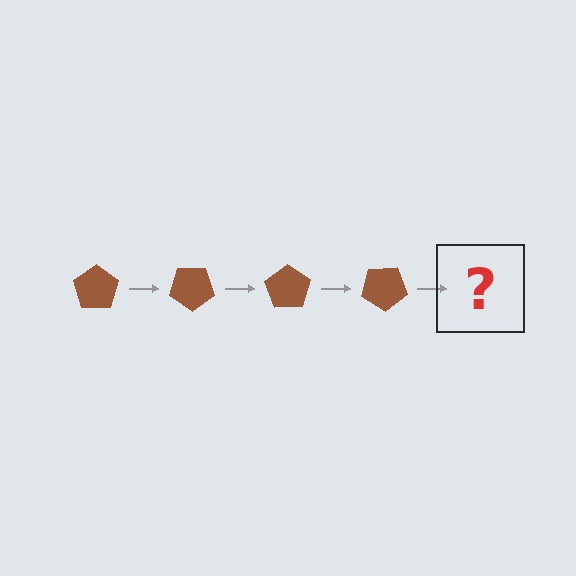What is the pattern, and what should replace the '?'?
The pattern is that the pentagon rotates 35 degrees each step. The '?' should be a brown pentagon rotated 140 degrees.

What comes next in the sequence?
The next element should be a brown pentagon rotated 140 degrees.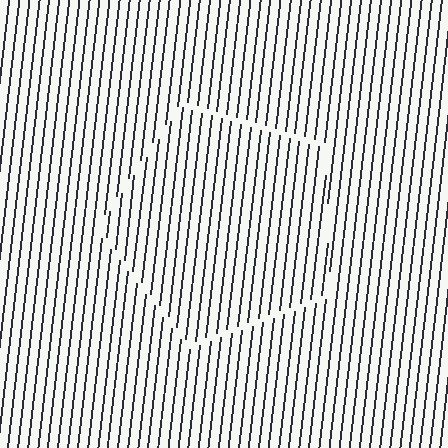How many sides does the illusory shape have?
5 sides — the line-ends trace a pentagon.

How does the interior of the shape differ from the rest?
The interior of the shape contains the same grating, shifted by half a period — the contour is defined by the phase discontinuity where line-ends from the inner and outer gratings abut.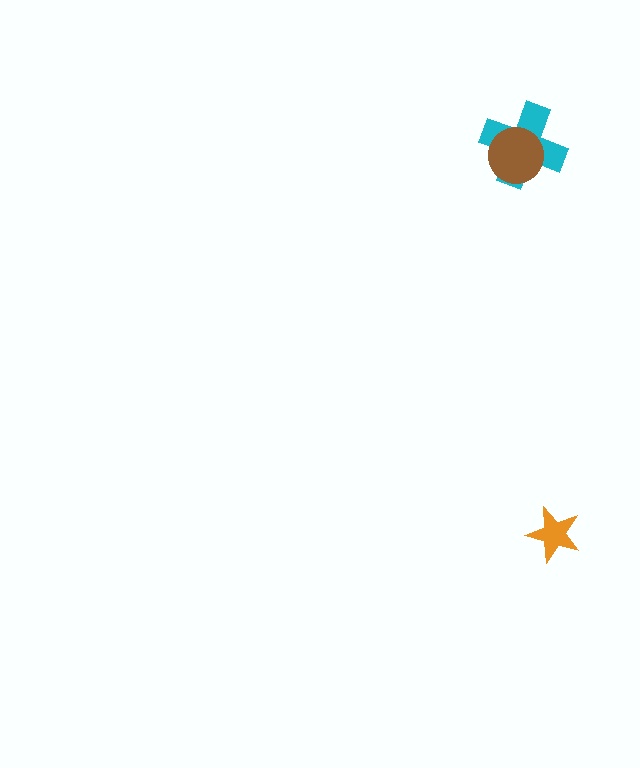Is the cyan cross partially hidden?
Yes, it is partially covered by another shape.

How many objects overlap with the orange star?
0 objects overlap with the orange star.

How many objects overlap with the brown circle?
1 object overlaps with the brown circle.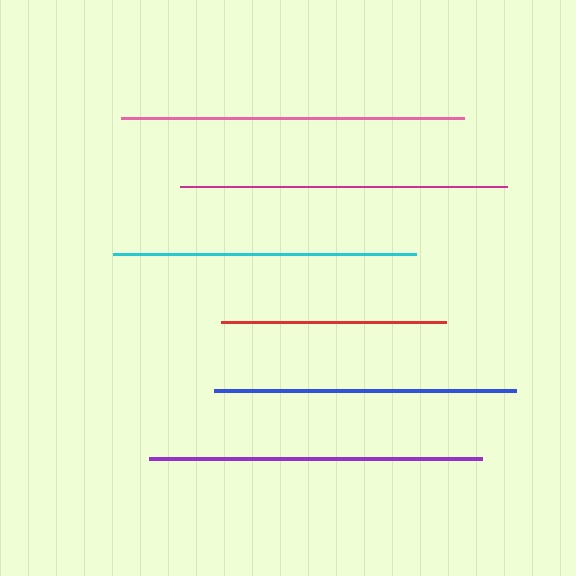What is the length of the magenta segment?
The magenta segment is approximately 327 pixels long.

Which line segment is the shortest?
The red line is the shortest at approximately 225 pixels.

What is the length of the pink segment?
The pink segment is approximately 343 pixels long.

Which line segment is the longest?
The pink line is the longest at approximately 343 pixels.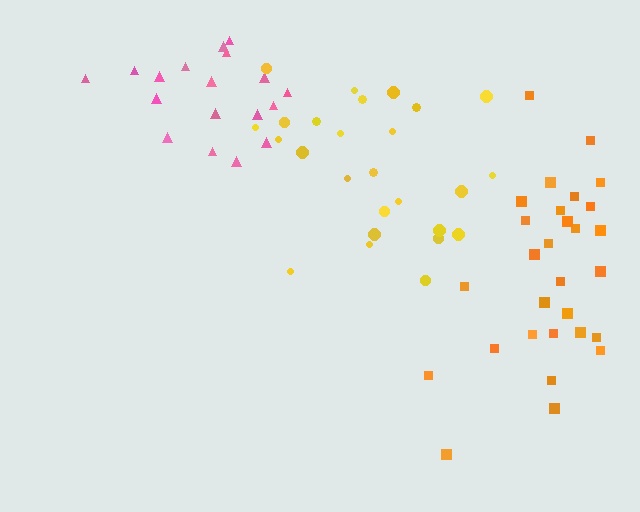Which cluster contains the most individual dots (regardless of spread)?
Orange (29).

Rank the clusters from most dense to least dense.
pink, yellow, orange.